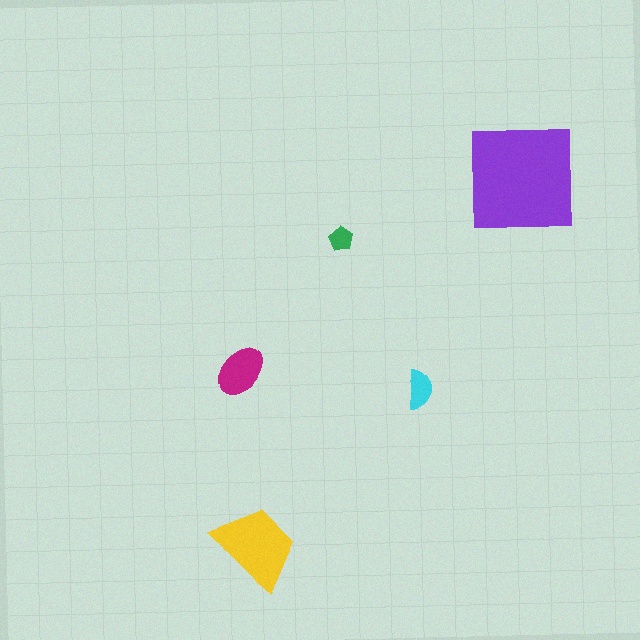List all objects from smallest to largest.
The green pentagon, the cyan semicircle, the magenta ellipse, the yellow trapezoid, the purple square.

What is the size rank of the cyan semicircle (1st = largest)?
4th.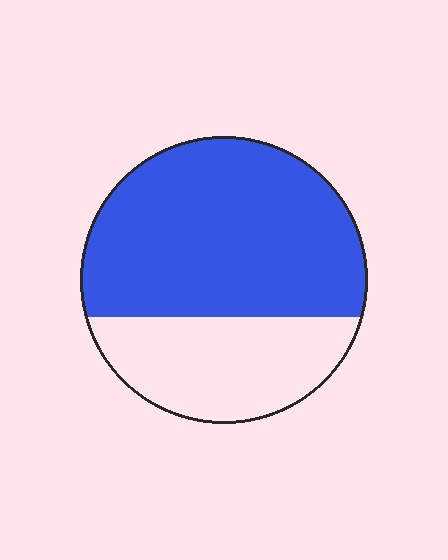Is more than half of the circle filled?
Yes.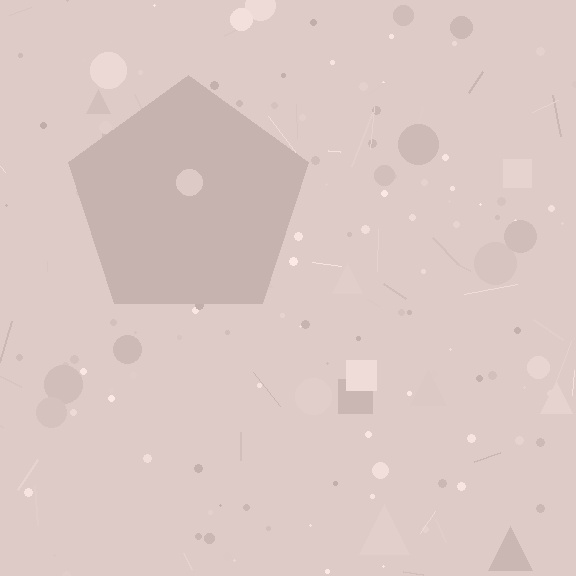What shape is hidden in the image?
A pentagon is hidden in the image.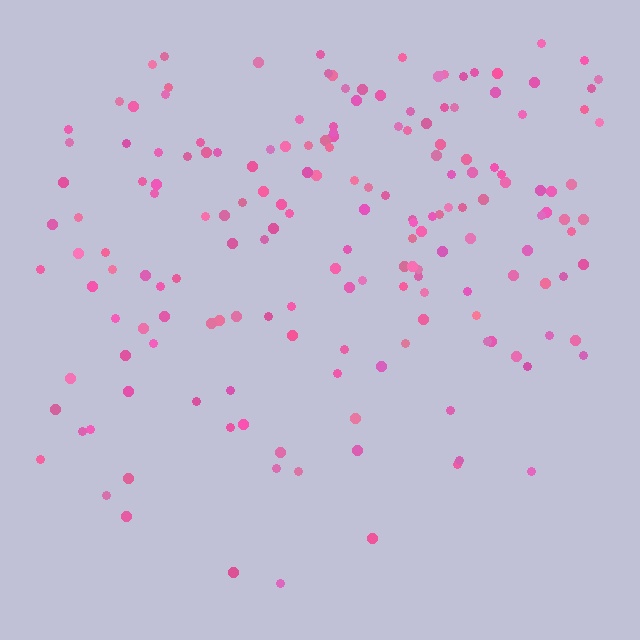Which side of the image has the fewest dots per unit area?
The bottom.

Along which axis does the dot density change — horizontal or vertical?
Vertical.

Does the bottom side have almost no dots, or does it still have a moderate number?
Still a moderate number, just noticeably fewer than the top.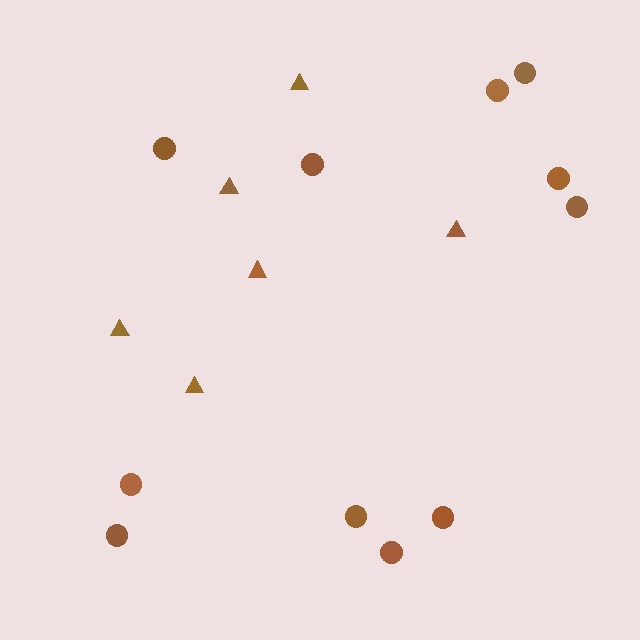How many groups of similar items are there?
There are 2 groups: one group of triangles (6) and one group of circles (11).